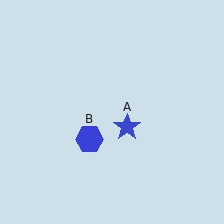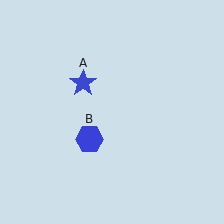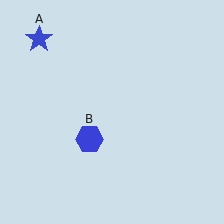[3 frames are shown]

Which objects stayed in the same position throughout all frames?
Blue hexagon (object B) remained stationary.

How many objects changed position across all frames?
1 object changed position: blue star (object A).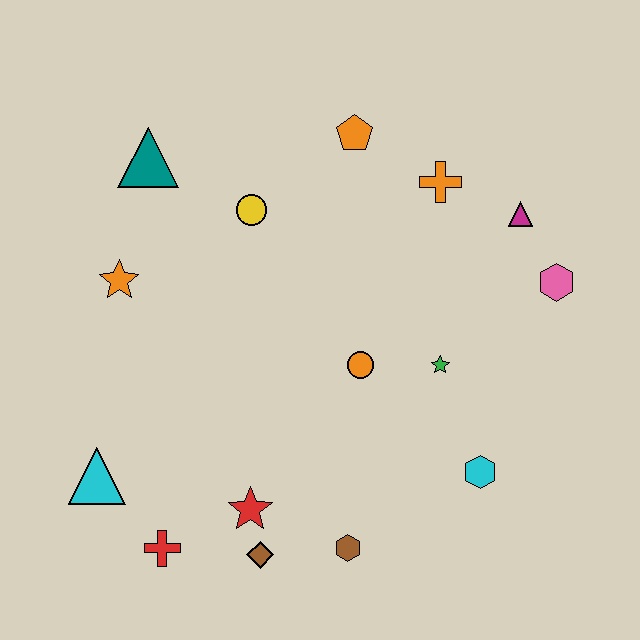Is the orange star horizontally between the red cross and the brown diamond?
No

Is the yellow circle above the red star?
Yes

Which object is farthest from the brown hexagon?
The teal triangle is farthest from the brown hexagon.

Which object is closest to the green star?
The orange circle is closest to the green star.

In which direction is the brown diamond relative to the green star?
The brown diamond is below the green star.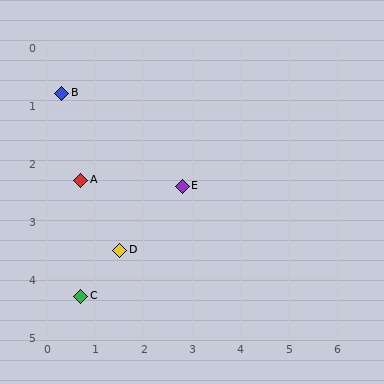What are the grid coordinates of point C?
Point C is at approximately (0.7, 4.3).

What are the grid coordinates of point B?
Point B is at approximately (0.3, 0.8).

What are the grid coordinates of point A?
Point A is at approximately (0.7, 2.3).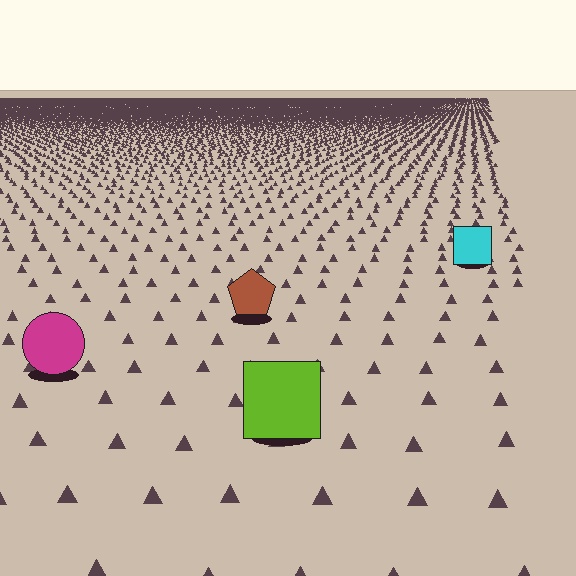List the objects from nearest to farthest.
From nearest to farthest: the lime square, the magenta circle, the brown pentagon, the cyan square.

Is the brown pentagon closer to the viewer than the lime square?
No. The lime square is closer — you can tell from the texture gradient: the ground texture is coarser near it.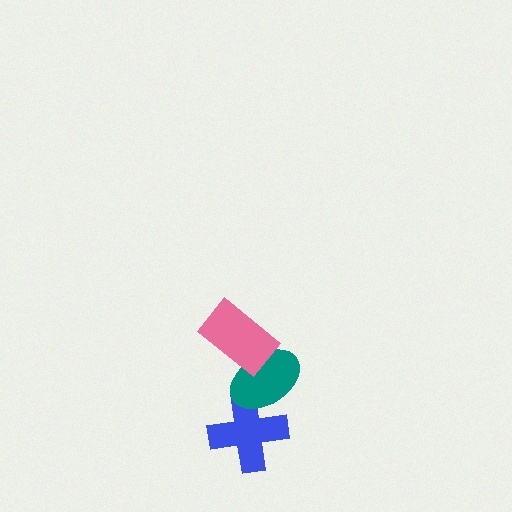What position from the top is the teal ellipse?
The teal ellipse is 2nd from the top.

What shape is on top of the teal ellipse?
The pink rectangle is on top of the teal ellipse.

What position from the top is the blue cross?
The blue cross is 3rd from the top.